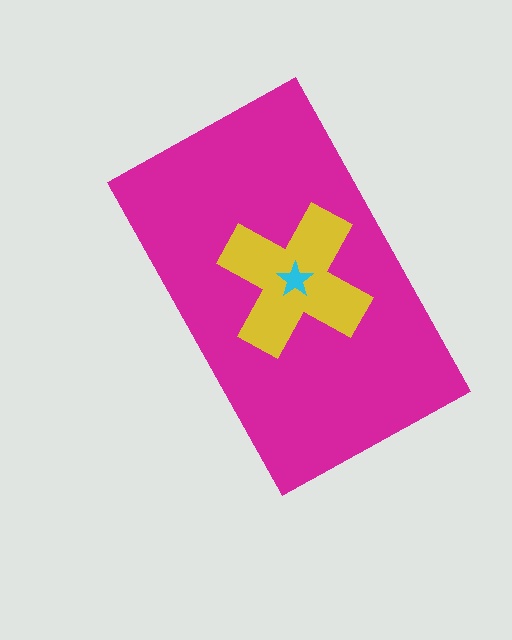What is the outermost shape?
The magenta rectangle.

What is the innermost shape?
The cyan star.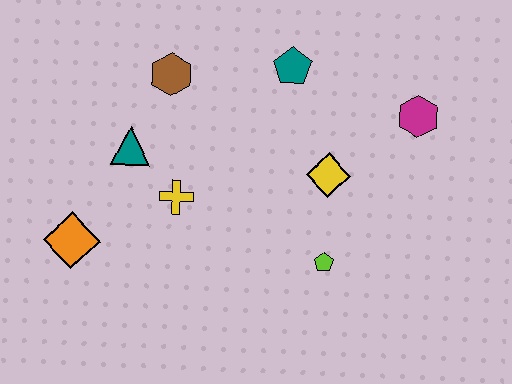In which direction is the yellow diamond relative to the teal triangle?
The yellow diamond is to the right of the teal triangle.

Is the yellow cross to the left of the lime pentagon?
Yes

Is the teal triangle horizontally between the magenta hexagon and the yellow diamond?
No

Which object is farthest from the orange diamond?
The magenta hexagon is farthest from the orange diamond.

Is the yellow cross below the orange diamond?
No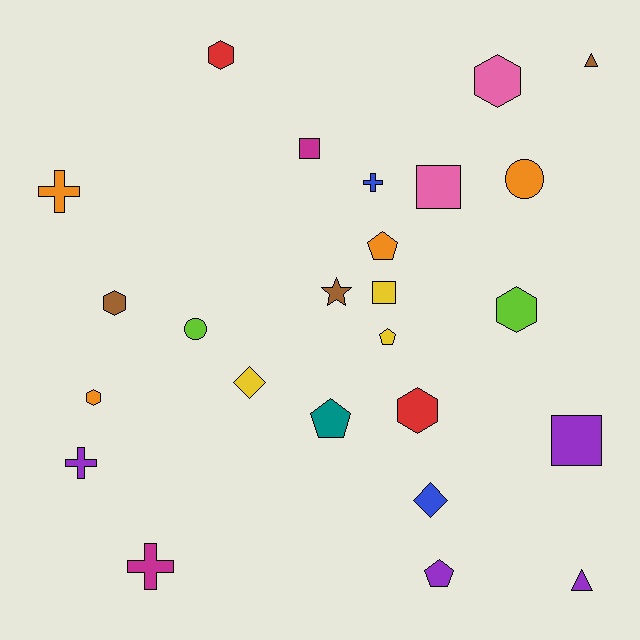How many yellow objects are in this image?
There are 3 yellow objects.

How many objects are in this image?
There are 25 objects.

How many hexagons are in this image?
There are 6 hexagons.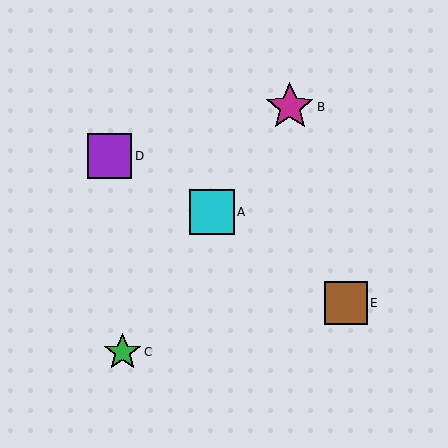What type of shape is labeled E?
Shape E is a brown square.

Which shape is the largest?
The magenta star (labeled B) is the largest.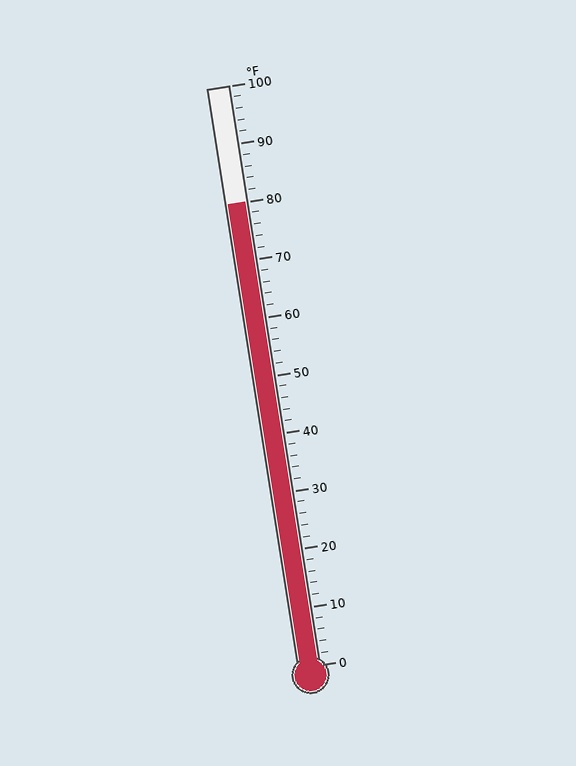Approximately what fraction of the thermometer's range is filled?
The thermometer is filled to approximately 80% of its range.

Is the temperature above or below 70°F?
The temperature is above 70°F.